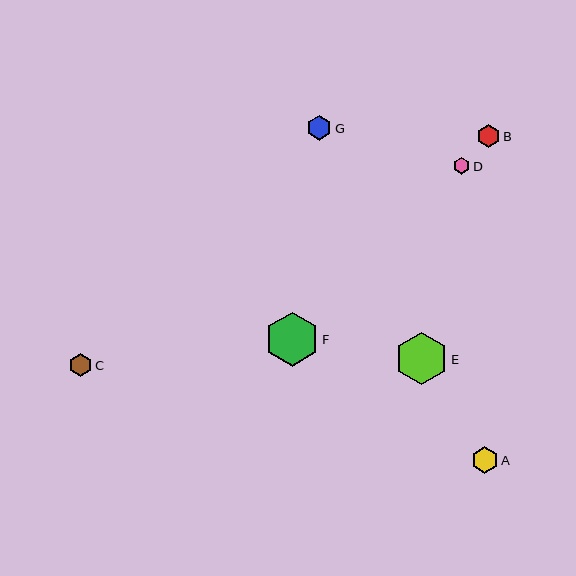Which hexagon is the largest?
Hexagon F is the largest with a size of approximately 54 pixels.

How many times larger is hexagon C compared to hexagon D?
Hexagon C is approximately 1.4 times the size of hexagon D.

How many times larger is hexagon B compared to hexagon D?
Hexagon B is approximately 1.3 times the size of hexagon D.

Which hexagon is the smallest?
Hexagon D is the smallest with a size of approximately 17 pixels.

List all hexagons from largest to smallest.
From largest to smallest: F, E, A, G, C, B, D.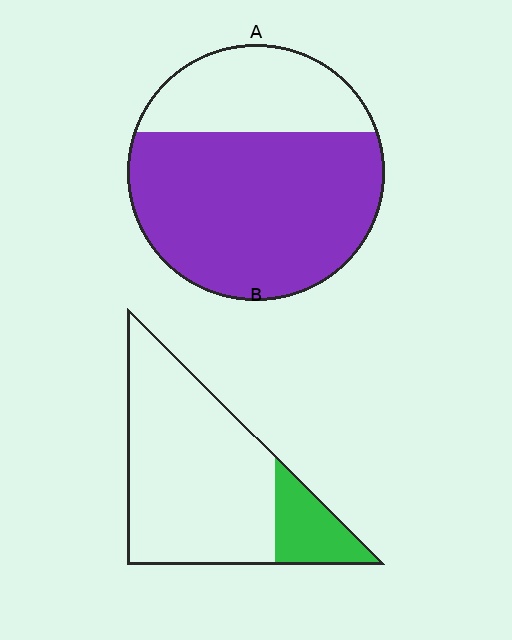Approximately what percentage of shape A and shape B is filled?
A is approximately 70% and B is approximately 20%.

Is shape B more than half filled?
No.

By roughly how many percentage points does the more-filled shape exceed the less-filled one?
By roughly 50 percentage points (A over B).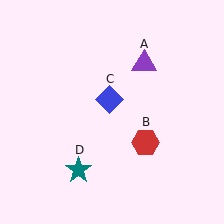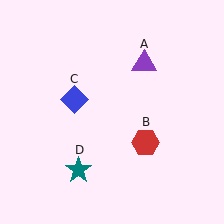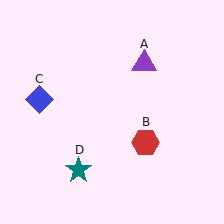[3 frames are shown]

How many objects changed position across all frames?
1 object changed position: blue diamond (object C).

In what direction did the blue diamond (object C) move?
The blue diamond (object C) moved left.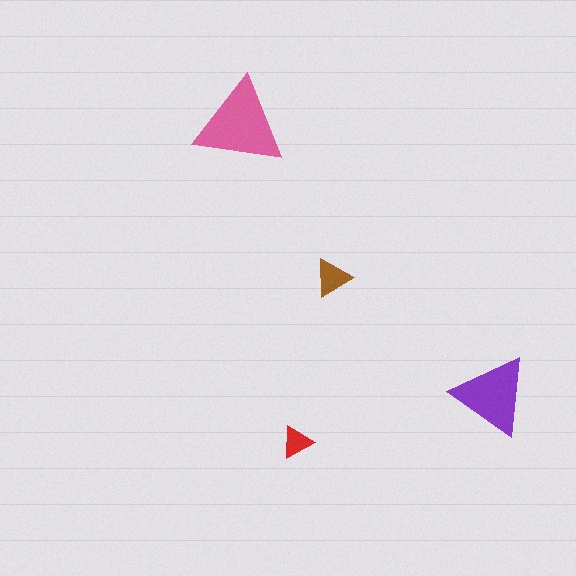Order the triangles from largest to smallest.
the pink one, the purple one, the brown one, the red one.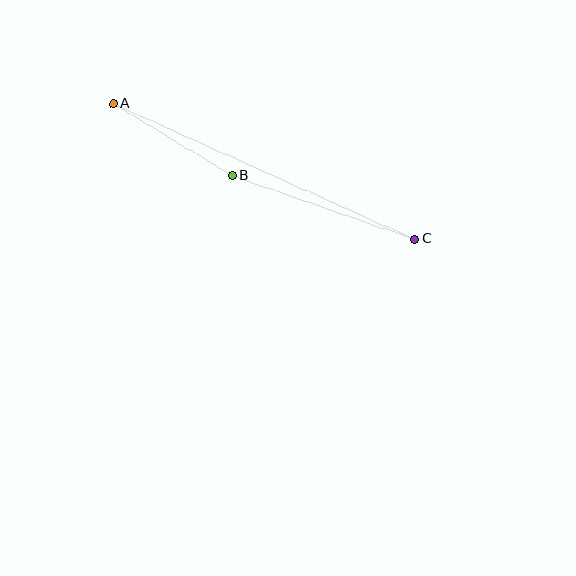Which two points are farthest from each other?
Points A and C are farthest from each other.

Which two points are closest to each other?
Points A and B are closest to each other.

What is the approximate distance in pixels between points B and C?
The distance between B and C is approximately 193 pixels.